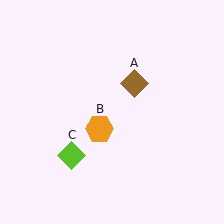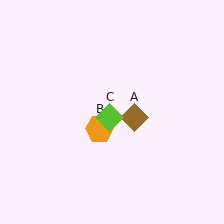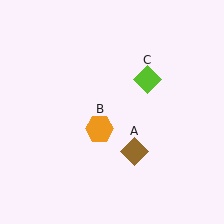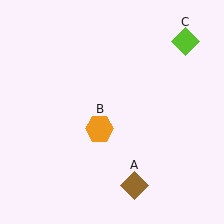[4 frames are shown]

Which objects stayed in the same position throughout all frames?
Orange hexagon (object B) remained stationary.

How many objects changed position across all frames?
2 objects changed position: brown diamond (object A), lime diamond (object C).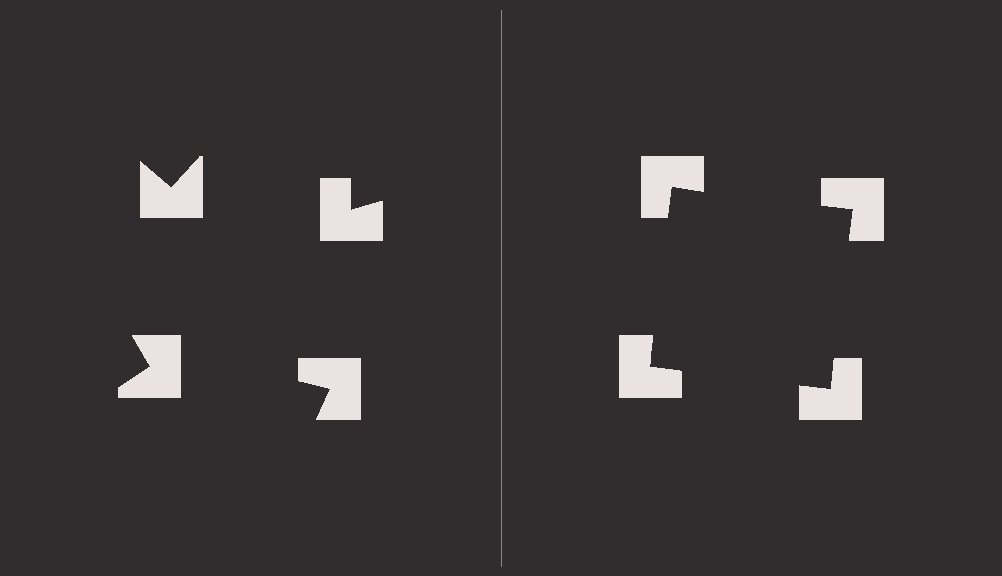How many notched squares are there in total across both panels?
8 — 4 on each side.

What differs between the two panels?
The notched squares are positioned identically on both sides; only the wedge orientations differ. On the right they align to a square; on the left they are misaligned.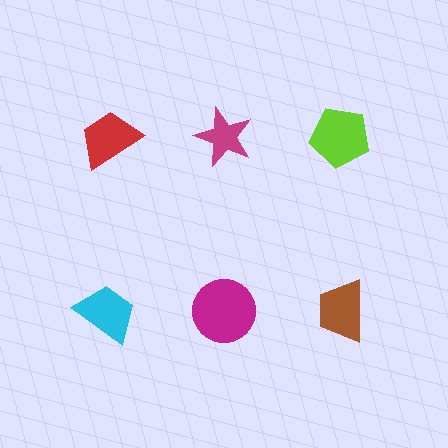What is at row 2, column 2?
A magenta circle.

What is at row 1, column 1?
A red trapezoid.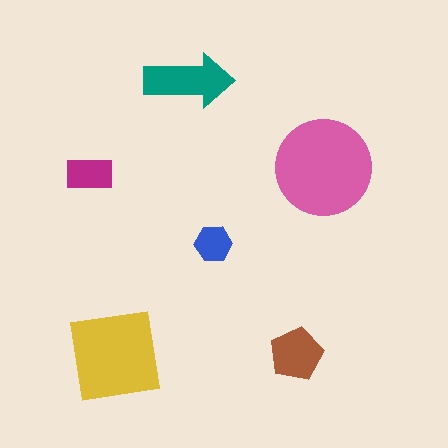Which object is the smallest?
The blue hexagon.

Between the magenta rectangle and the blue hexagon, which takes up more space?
The magenta rectangle.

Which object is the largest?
The pink circle.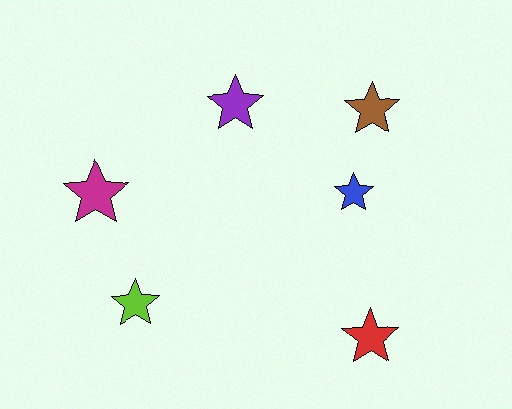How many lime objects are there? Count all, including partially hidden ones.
There is 1 lime object.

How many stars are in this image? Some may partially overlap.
There are 6 stars.